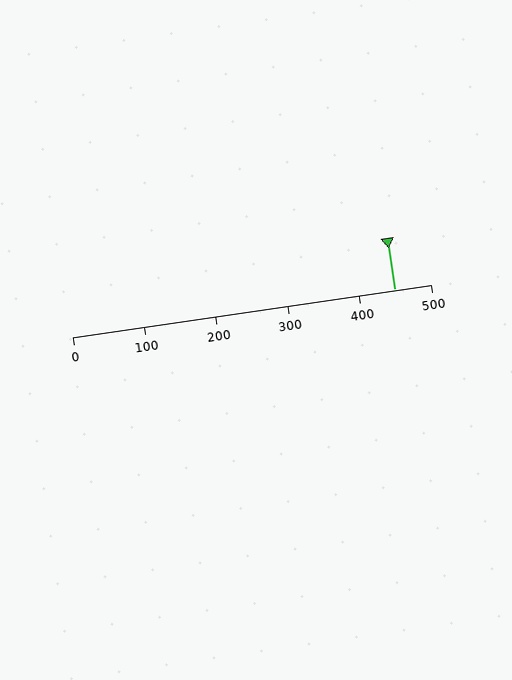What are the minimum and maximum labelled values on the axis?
The axis runs from 0 to 500.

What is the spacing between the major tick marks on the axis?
The major ticks are spaced 100 apart.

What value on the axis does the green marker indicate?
The marker indicates approximately 450.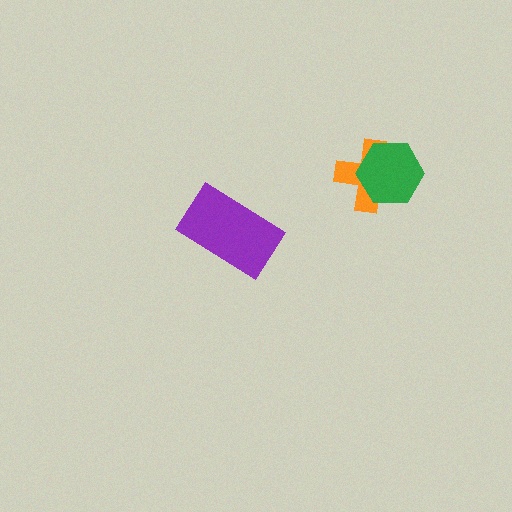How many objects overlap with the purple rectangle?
0 objects overlap with the purple rectangle.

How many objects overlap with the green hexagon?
1 object overlaps with the green hexagon.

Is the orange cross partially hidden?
Yes, it is partially covered by another shape.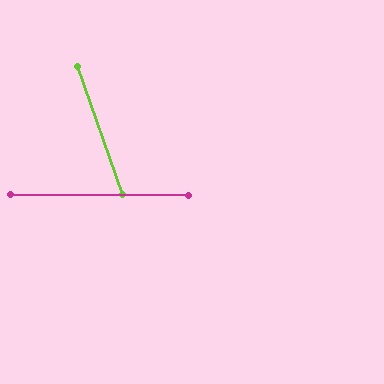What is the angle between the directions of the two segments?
Approximately 71 degrees.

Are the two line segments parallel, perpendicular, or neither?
Neither parallel nor perpendicular — they differ by about 71°.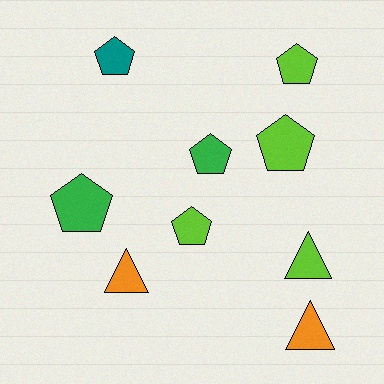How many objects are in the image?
There are 9 objects.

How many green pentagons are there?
There are 2 green pentagons.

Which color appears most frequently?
Lime, with 4 objects.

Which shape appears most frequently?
Pentagon, with 6 objects.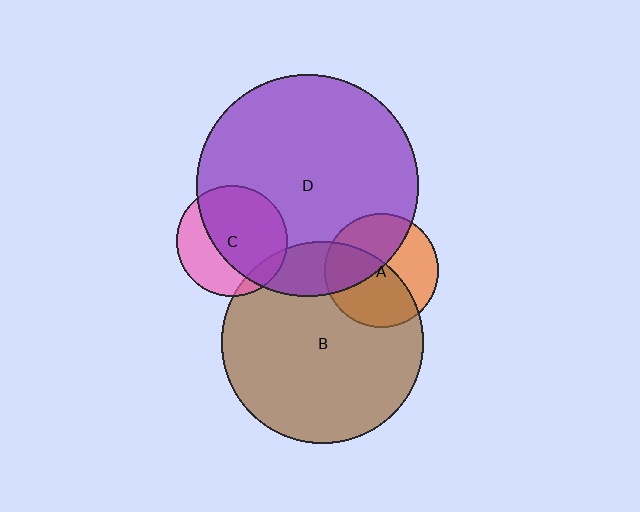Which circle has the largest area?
Circle D (purple).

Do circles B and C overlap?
Yes.